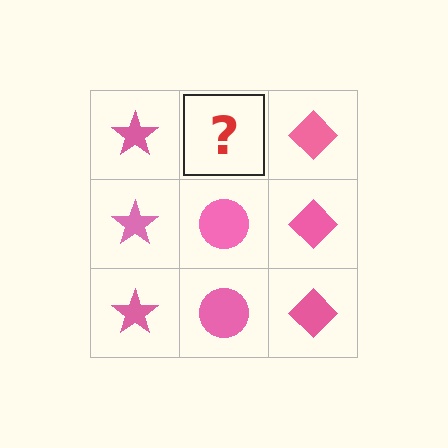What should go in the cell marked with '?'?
The missing cell should contain a pink circle.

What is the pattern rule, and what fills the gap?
The rule is that each column has a consistent shape. The gap should be filled with a pink circle.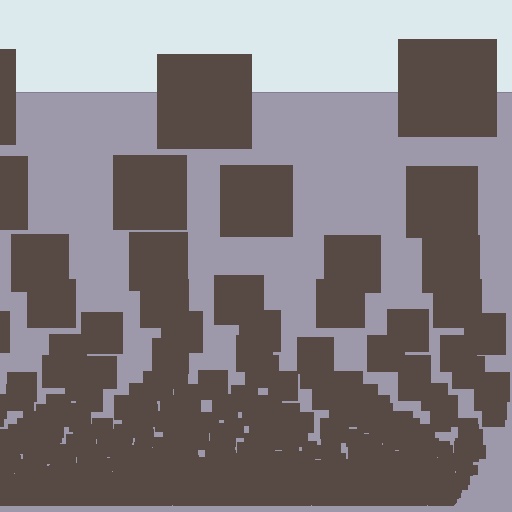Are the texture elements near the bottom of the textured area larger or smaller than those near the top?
Smaller. The gradient is inverted — elements near the bottom are smaller and denser.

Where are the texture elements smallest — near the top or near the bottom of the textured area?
Near the bottom.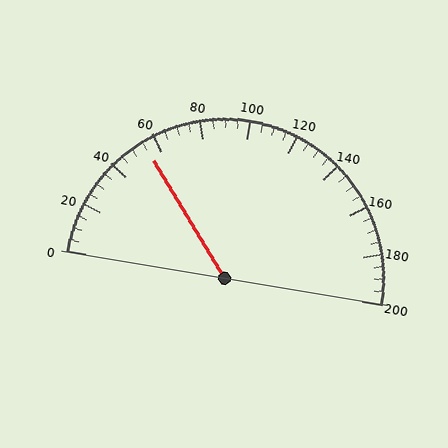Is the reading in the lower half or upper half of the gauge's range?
The reading is in the lower half of the range (0 to 200).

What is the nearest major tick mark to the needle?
The nearest major tick mark is 60.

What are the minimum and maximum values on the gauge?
The gauge ranges from 0 to 200.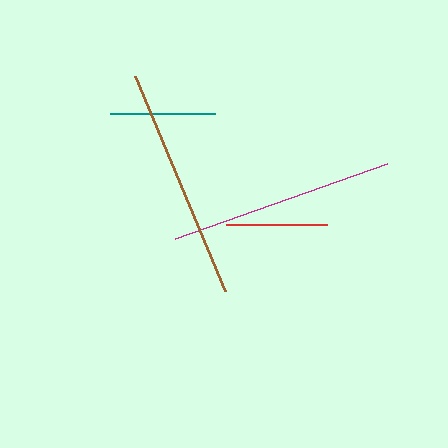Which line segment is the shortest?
The red line is the shortest at approximately 101 pixels.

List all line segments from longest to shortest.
From longest to shortest: brown, magenta, teal, red.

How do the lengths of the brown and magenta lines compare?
The brown and magenta lines are approximately the same length.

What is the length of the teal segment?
The teal segment is approximately 106 pixels long.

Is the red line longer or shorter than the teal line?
The teal line is longer than the red line.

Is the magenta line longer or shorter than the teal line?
The magenta line is longer than the teal line.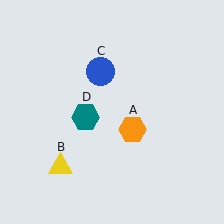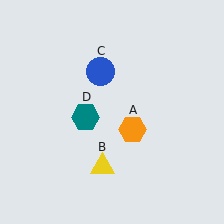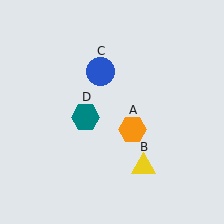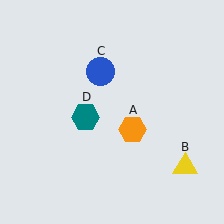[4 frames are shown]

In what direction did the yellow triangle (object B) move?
The yellow triangle (object B) moved right.